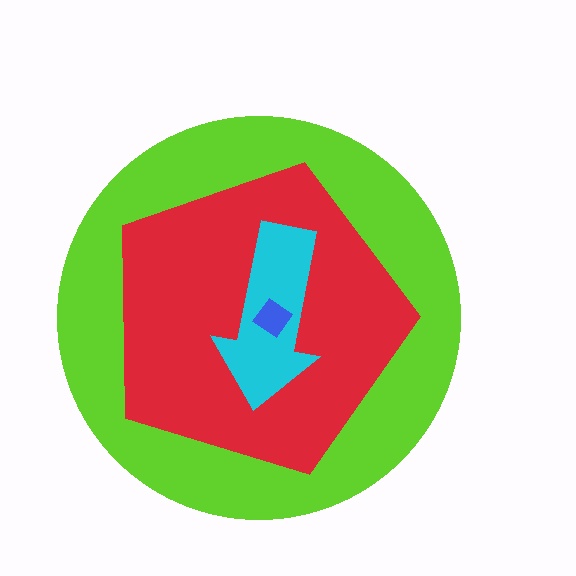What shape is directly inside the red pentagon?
The cyan arrow.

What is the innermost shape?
The blue diamond.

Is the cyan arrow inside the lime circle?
Yes.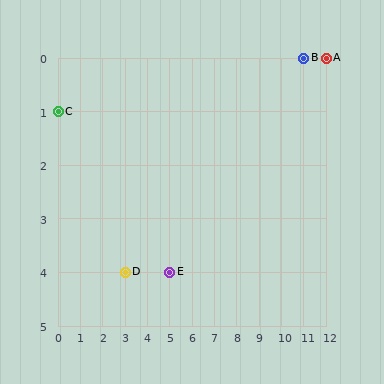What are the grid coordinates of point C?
Point C is at grid coordinates (0, 1).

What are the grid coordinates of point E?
Point E is at grid coordinates (5, 4).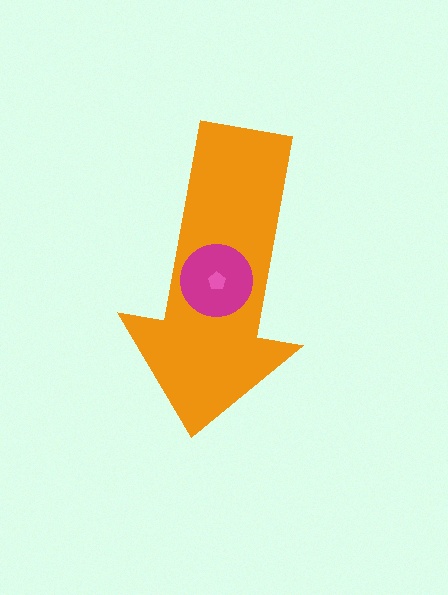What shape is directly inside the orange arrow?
The magenta circle.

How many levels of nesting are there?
3.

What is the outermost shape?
The orange arrow.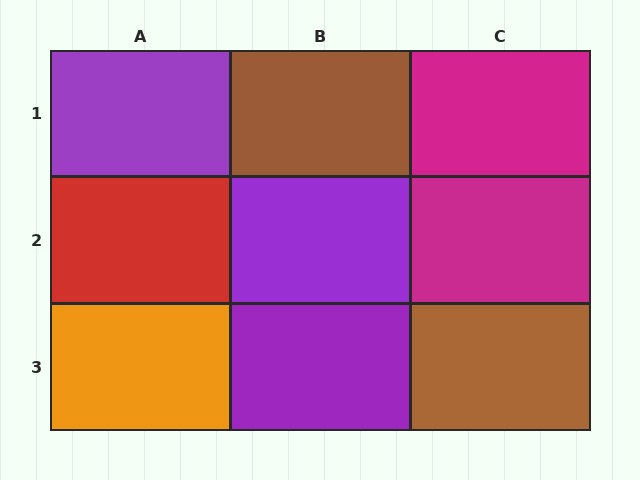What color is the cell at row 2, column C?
Magenta.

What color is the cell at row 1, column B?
Brown.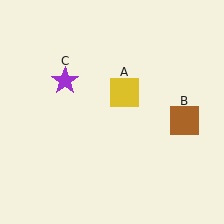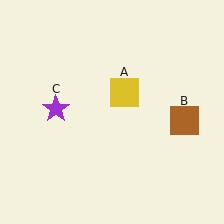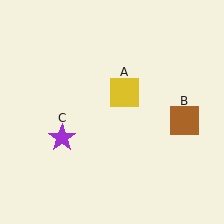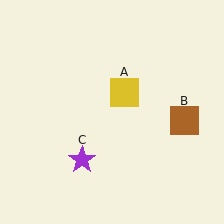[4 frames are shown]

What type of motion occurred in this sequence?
The purple star (object C) rotated counterclockwise around the center of the scene.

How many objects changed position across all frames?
1 object changed position: purple star (object C).